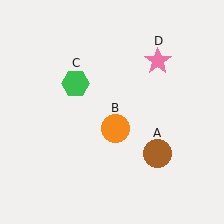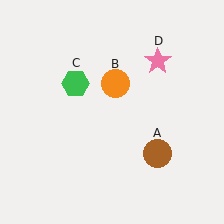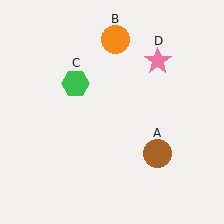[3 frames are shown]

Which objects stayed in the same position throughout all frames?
Brown circle (object A) and green hexagon (object C) and pink star (object D) remained stationary.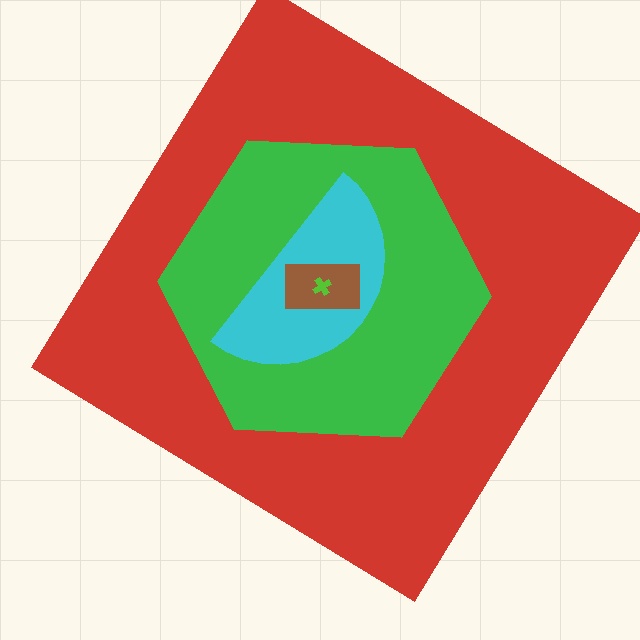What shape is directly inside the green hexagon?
The cyan semicircle.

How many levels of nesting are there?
5.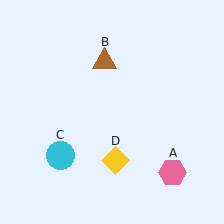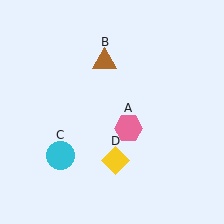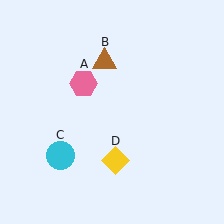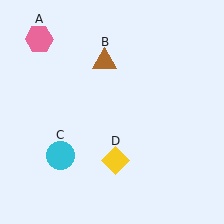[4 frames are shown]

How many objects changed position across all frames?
1 object changed position: pink hexagon (object A).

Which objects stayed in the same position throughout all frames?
Brown triangle (object B) and cyan circle (object C) and yellow diamond (object D) remained stationary.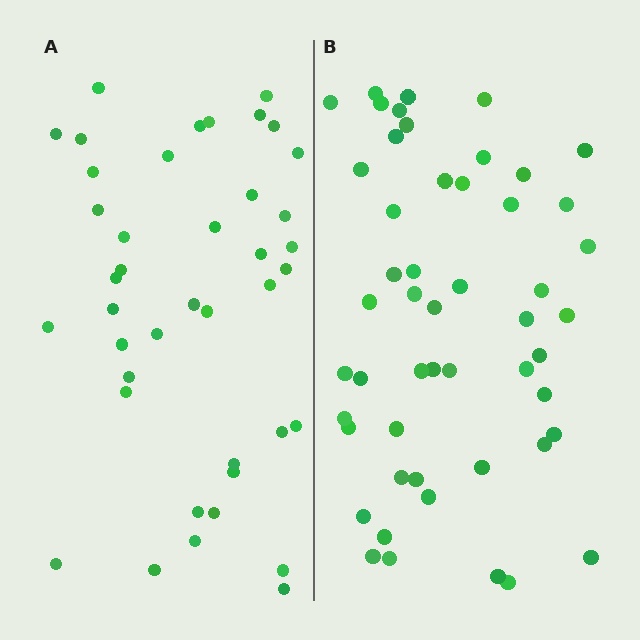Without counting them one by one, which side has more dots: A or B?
Region B (the right region) has more dots.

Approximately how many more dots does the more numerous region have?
Region B has roughly 10 or so more dots than region A.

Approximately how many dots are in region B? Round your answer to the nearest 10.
About 50 dots. (The exact count is 51, which rounds to 50.)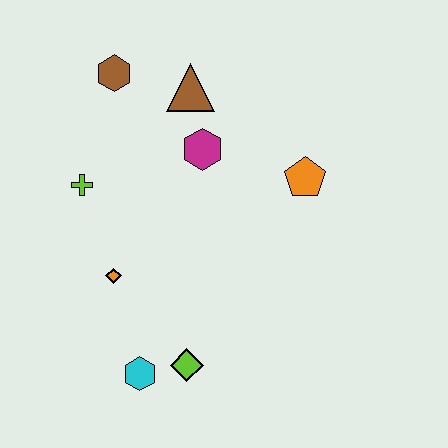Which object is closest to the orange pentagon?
The magenta hexagon is closest to the orange pentagon.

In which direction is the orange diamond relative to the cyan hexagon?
The orange diamond is above the cyan hexagon.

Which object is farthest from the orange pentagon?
The cyan hexagon is farthest from the orange pentagon.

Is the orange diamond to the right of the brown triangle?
No